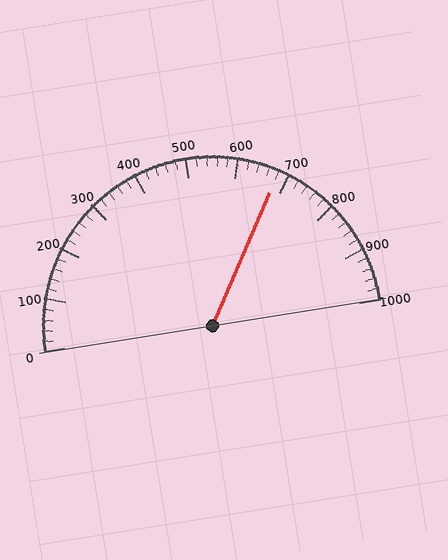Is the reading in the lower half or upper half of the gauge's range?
The reading is in the upper half of the range (0 to 1000).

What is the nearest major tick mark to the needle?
The nearest major tick mark is 700.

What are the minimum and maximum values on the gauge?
The gauge ranges from 0 to 1000.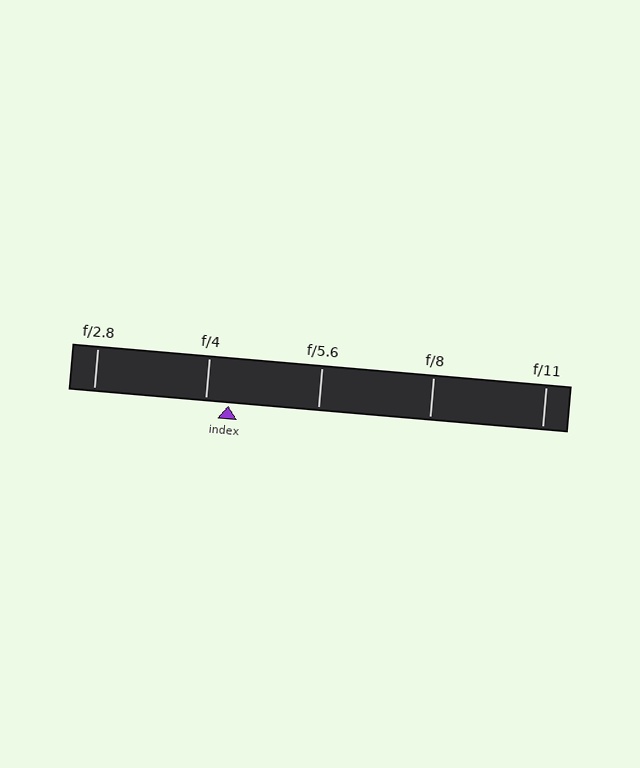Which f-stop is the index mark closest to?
The index mark is closest to f/4.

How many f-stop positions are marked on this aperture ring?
There are 5 f-stop positions marked.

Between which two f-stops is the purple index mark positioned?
The index mark is between f/4 and f/5.6.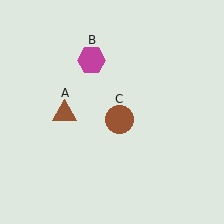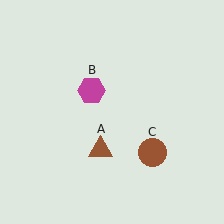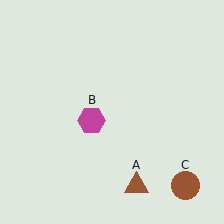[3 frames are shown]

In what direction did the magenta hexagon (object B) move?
The magenta hexagon (object B) moved down.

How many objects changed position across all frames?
3 objects changed position: brown triangle (object A), magenta hexagon (object B), brown circle (object C).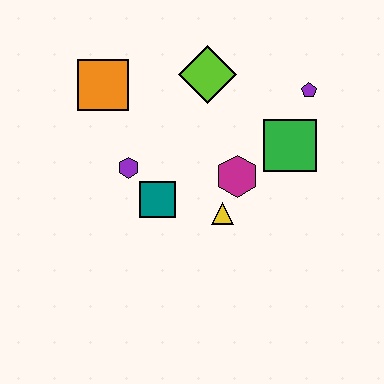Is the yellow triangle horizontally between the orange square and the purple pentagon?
Yes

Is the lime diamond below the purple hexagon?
No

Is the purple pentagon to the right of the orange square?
Yes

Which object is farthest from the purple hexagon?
The purple pentagon is farthest from the purple hexagon.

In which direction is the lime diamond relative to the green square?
The lime diamond is to the left of the green square.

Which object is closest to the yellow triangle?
The magenta hexagon is closest to the yellow triangle.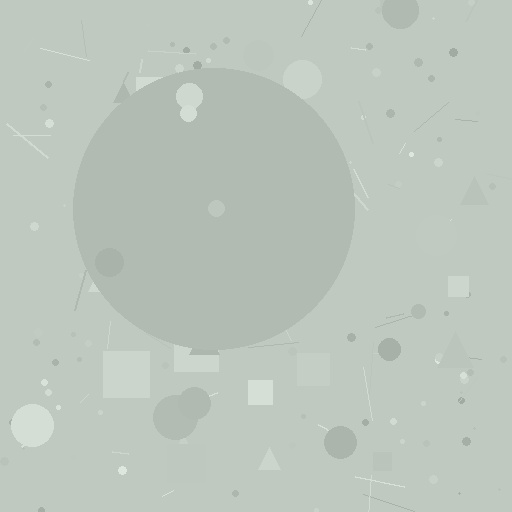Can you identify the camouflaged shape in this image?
The camouflaged shape is a circle.